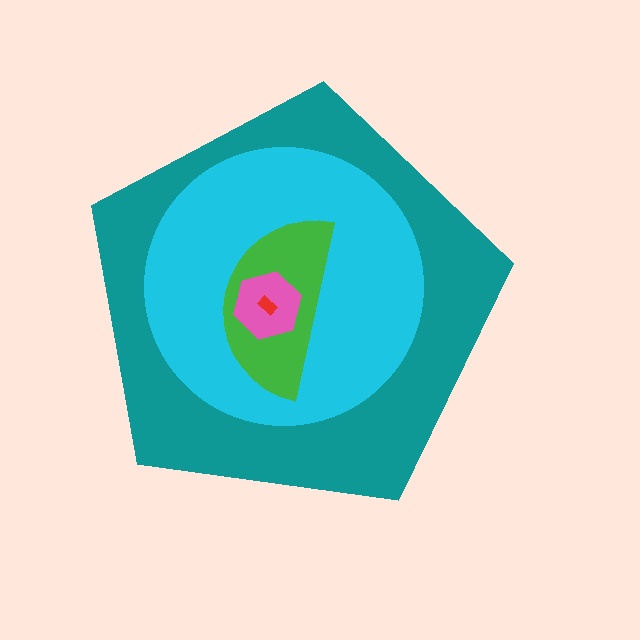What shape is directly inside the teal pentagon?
The cyan circle.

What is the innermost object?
The red rectangle.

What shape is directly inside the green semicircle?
The pink hexagon.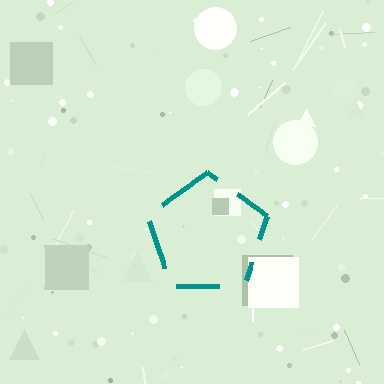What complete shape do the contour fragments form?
The contour fragments form a pentagon.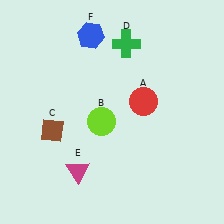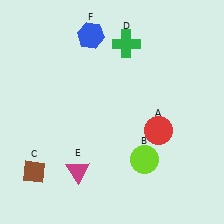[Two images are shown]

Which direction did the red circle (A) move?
The red circle (A) moved down.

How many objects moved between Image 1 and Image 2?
3 objects moved between the two images.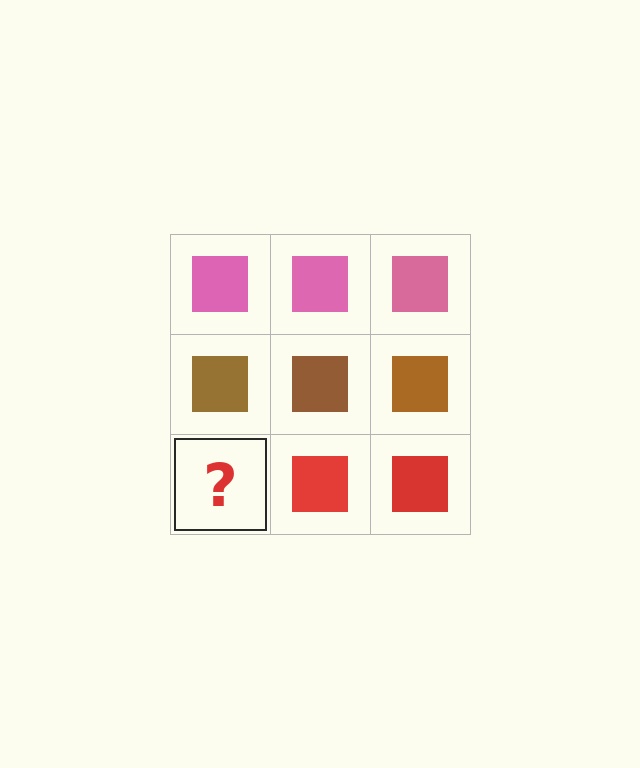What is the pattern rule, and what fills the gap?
The rule is that each row has a consistent color. The gap should be filled with a red square.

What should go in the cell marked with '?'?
The missing cell should contain a red square.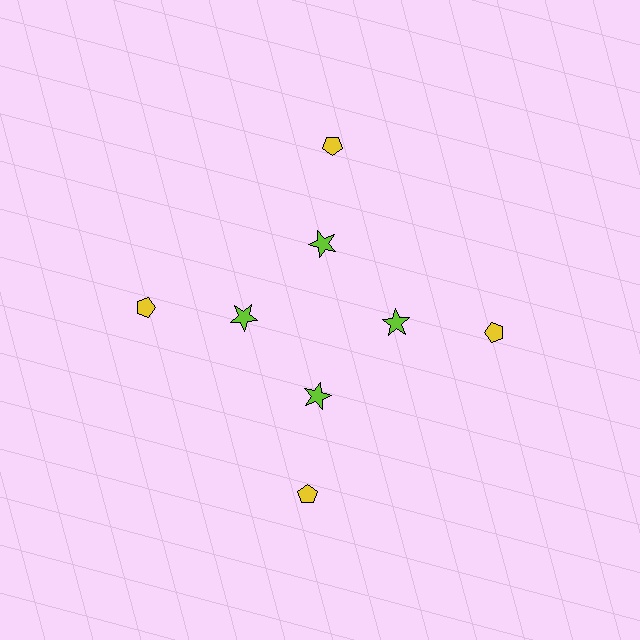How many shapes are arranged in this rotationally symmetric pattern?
There are 8 shapes, arranged in 4 groups of 2.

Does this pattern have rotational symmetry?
Yes, this pattern has 4-fold rotational symmetry. It looks the same after rotating 90 degrees around the center.